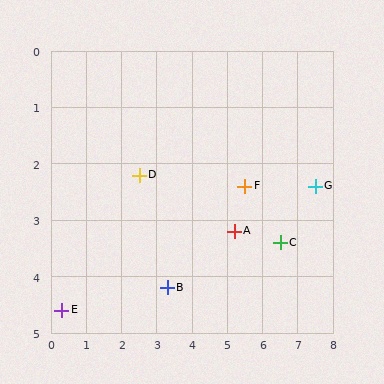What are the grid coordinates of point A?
Point A is at approximately (5.2, 3.2).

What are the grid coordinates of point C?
Point C is at approximately (6.5, 3.4).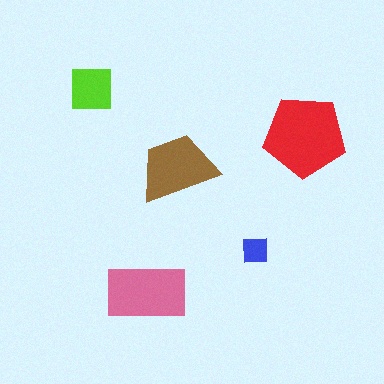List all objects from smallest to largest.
The blue square, the lime square, the brown trapezoid, the pink rectangle, the red pentagon.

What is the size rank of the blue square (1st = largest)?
5th.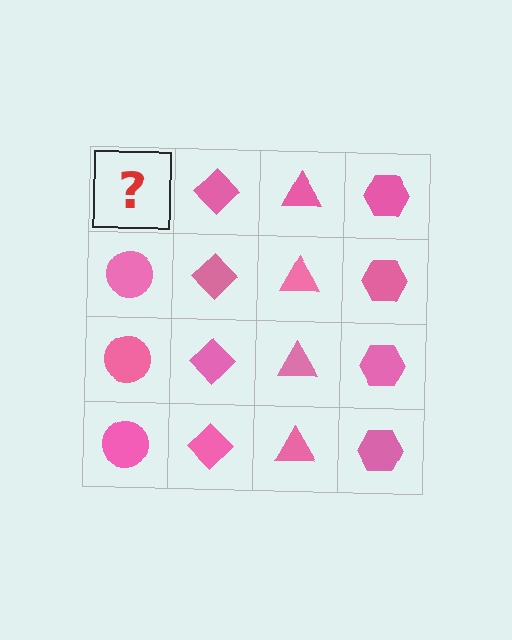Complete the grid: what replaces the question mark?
The question mark should be replaced with a pink circle.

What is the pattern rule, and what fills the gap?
The rule is that each column has a consistent shape. The gap should be filled with a pink circle.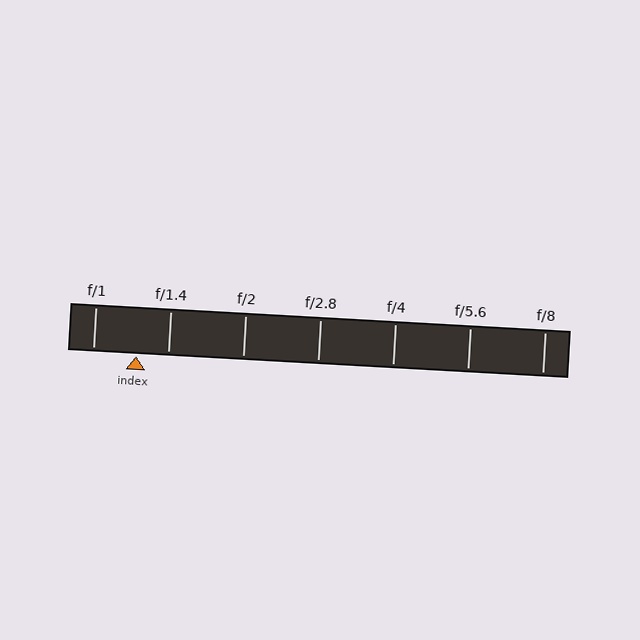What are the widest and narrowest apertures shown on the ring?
The widest aperture shown is f/1 and the narrowest is f/8.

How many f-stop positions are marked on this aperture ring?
There are 7 f-stop positions marked.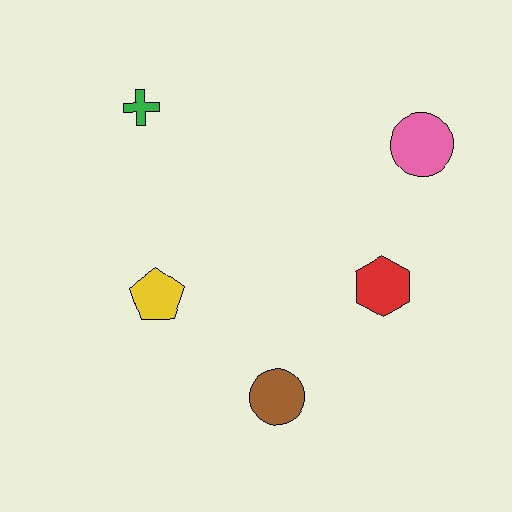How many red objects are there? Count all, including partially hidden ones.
There is 1 red object.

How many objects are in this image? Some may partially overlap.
There are 5 objects.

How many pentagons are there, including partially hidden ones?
There is 1 pentagon.